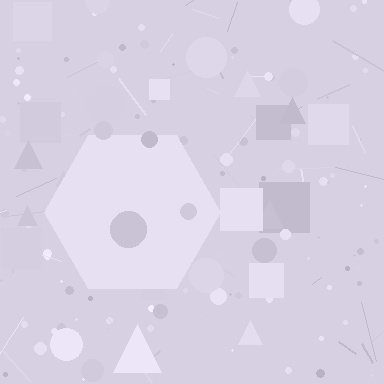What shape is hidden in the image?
A hexagon is hidden in the image.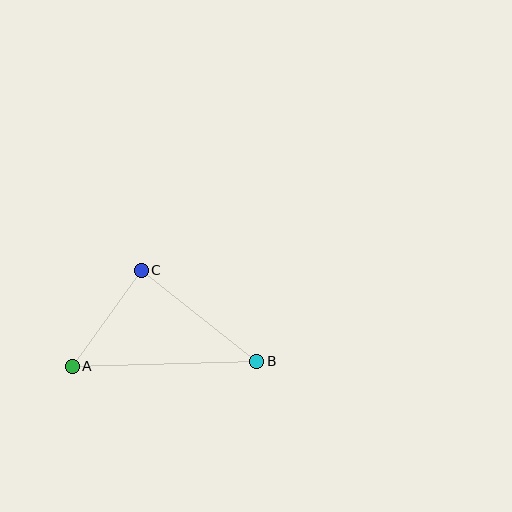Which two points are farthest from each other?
Points A and B are farthest from each other.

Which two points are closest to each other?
Points A and C are closest to each other.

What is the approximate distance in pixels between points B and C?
The distance between B and C is approximately 147 pixels.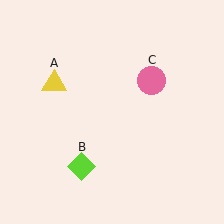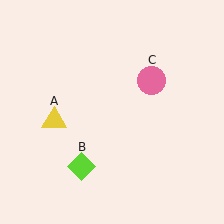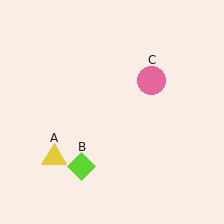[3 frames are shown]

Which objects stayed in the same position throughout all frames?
Lime diamond (object B) and pink circle (object C) remained stationary.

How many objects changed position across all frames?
1 object changed position: yellow triangle (object A).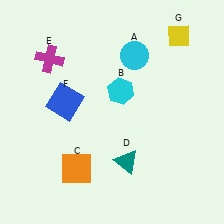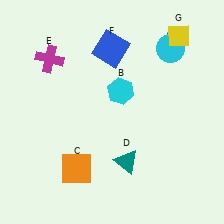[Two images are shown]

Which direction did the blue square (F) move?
The blue square (F) moved up.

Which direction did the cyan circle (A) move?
The cyan circle (A) moved right.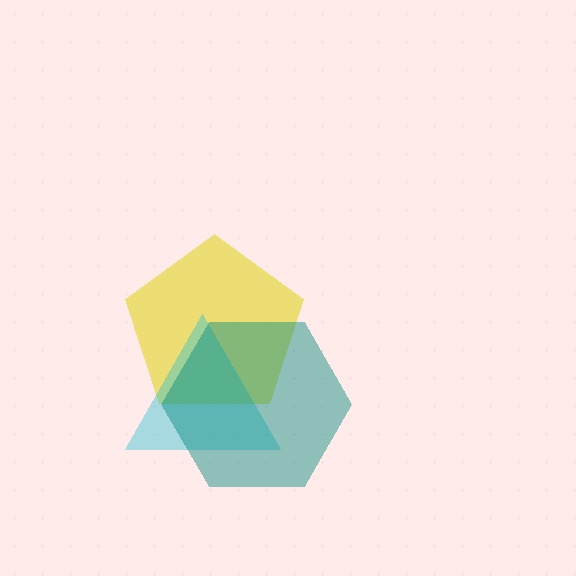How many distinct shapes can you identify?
There are 3 distinct shapes: a yellow pentagon, a cyan triangle, a teal hexagon.